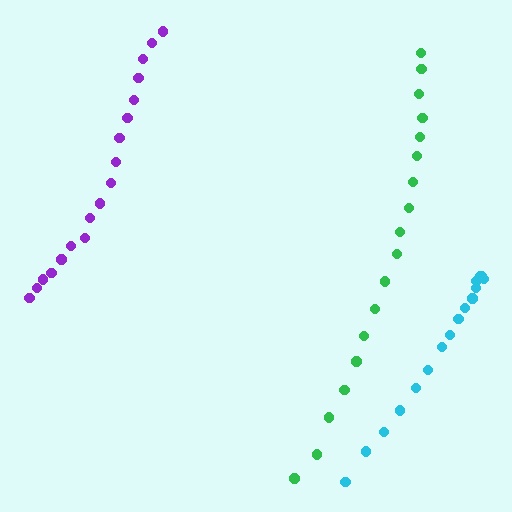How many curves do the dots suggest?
There are 3 distinct paths.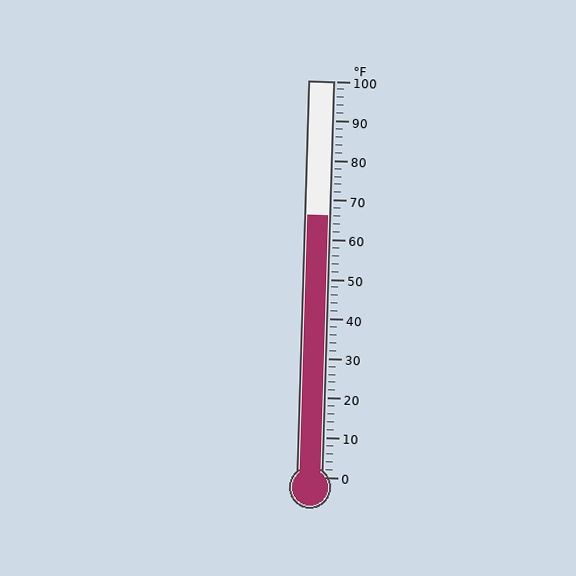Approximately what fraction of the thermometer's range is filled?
The thermometer is filled to approximately 65% of its range.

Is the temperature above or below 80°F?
The temperature is below 80°F.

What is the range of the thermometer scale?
The thermometer scale ranges from 0°F to 100°F.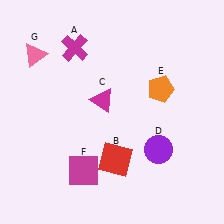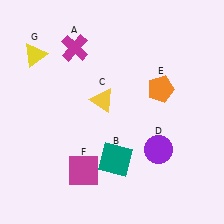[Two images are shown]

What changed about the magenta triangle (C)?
In Image 1, C is magenta. In Image 2, it changed to yellow.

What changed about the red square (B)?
In Image 1, B is red. In Image 2, it changed to teal.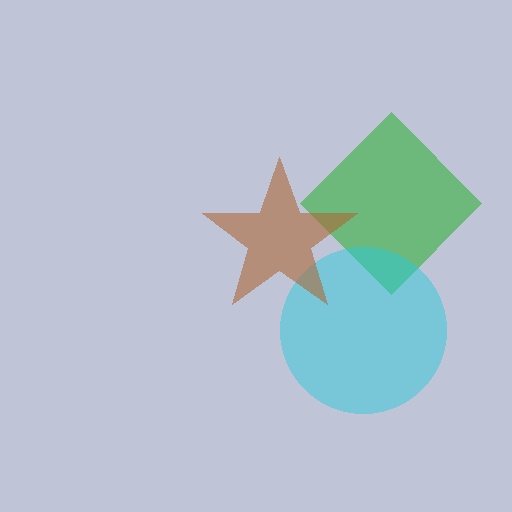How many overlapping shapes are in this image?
There are 3 overlapping shapes in the image.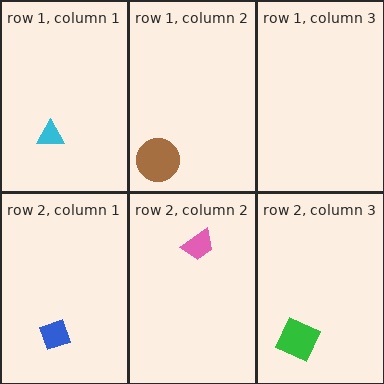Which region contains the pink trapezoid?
The row 2, column 2 region.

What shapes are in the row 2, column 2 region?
The pink trapezoid.